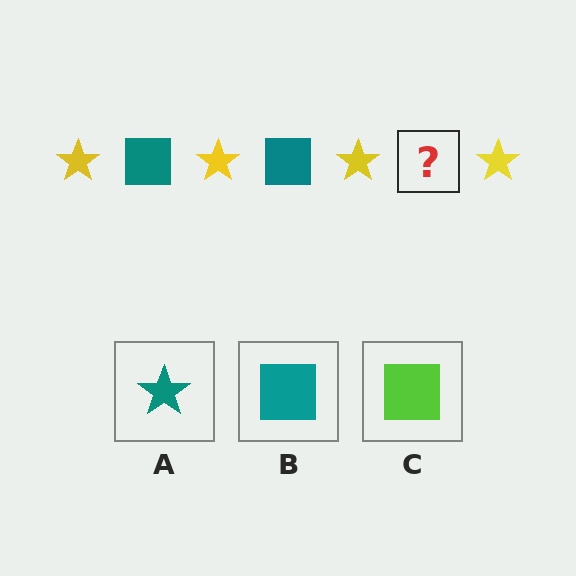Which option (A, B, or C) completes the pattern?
B.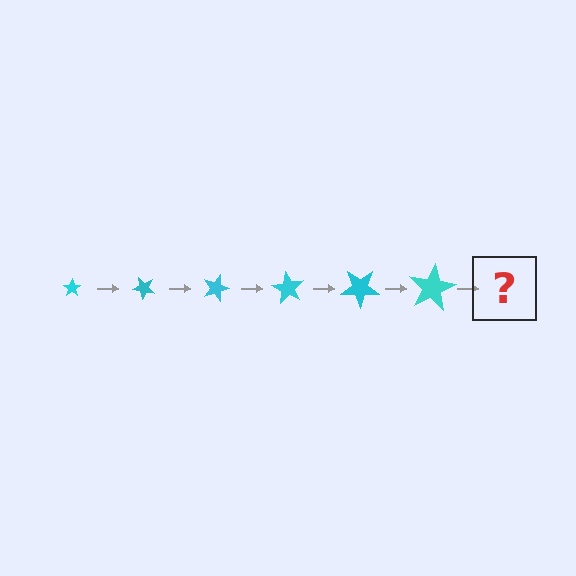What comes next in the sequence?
The next element should be a star, larger than the previous one and rotated 270 degrees from the start.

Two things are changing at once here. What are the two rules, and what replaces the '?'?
The two rules are that the star grows larger each step and it rotates 45 degrees each step. The '?' should be a star, larger than the previous one and rotated 270 degrees from the start.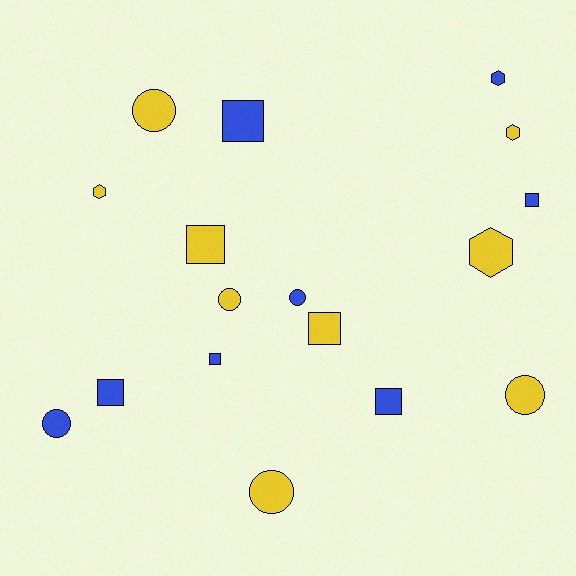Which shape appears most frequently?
Square, with 7 objects.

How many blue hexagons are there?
There is 1 blue hexagon.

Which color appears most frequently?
Yellow, with 9 objects.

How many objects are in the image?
There are 17 objects.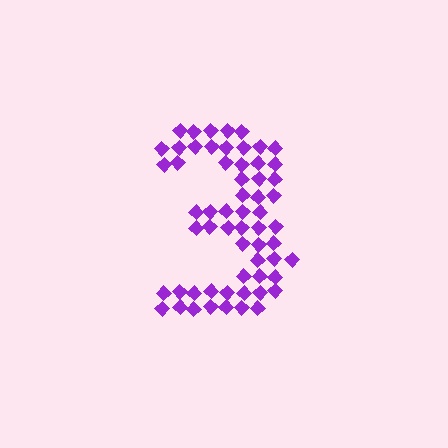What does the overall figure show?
The overall figure shows the digit 3.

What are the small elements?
The small elements are diamonds.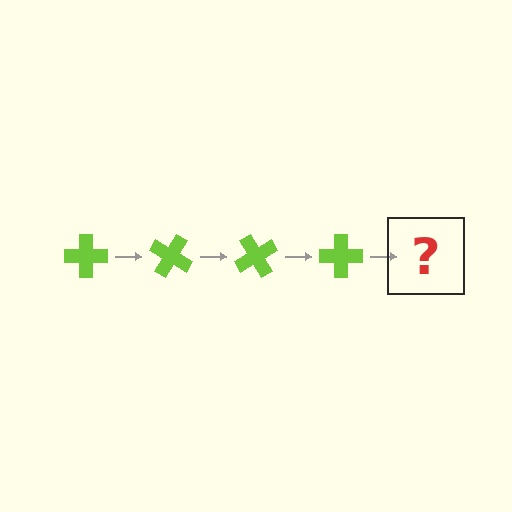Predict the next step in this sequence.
The next step is a lime cross rotated 120 degrees.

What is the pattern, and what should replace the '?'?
The pattern is that the cross rotates 30 degrees each step. The '?' should be a lime cross rotated 120 degrees.